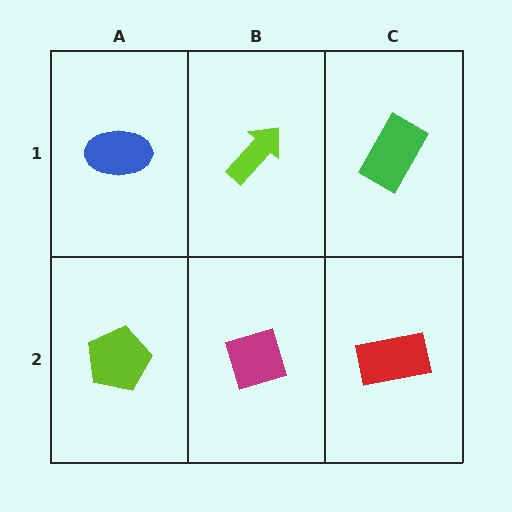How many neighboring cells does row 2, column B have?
3.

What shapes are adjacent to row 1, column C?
A red rectangle (row 2, column C), a lime arrow (row 1, column B).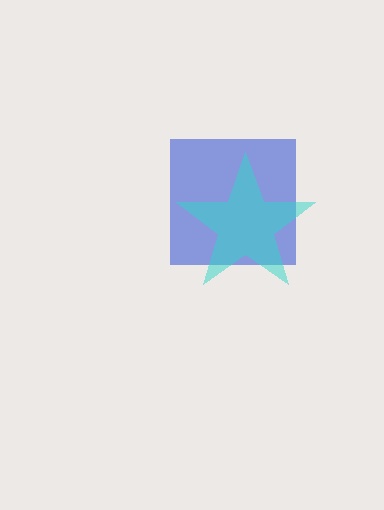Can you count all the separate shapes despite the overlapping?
Yes, there are 2 separate shapes.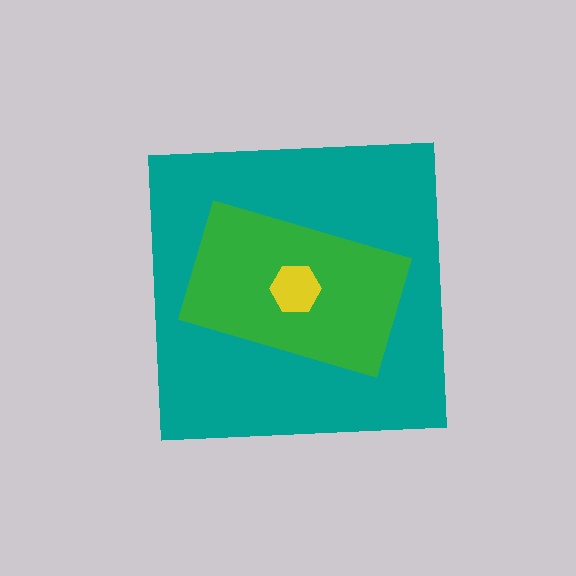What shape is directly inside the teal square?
The green rectangle.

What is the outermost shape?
The teal square.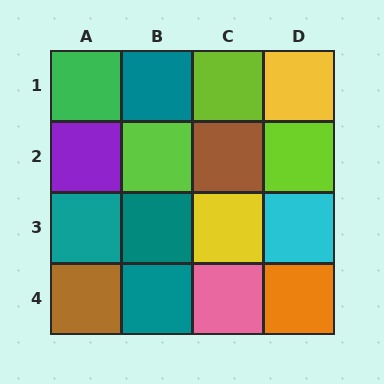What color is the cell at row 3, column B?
Teal.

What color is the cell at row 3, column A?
Teal.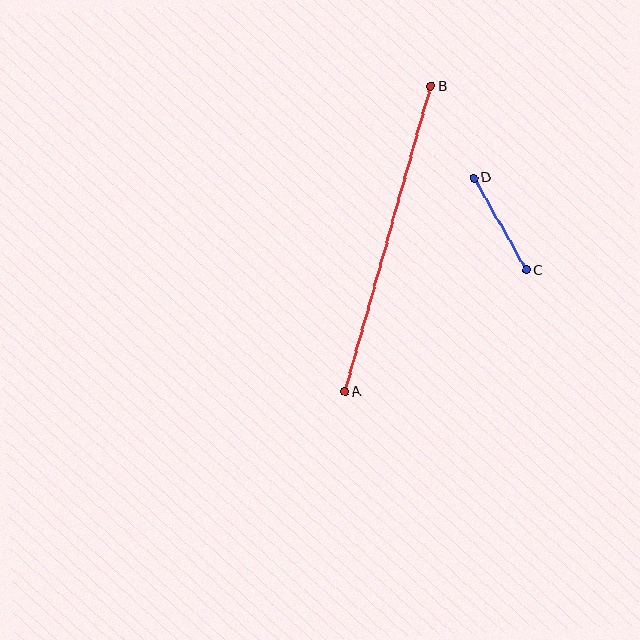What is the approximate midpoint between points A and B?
The midpoint is at approximately (388, 239) pixels.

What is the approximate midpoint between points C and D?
The midpoint is at approximately (500, 224) pixels.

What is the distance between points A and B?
The distance is approximately 317 pixels.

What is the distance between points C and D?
The distance is approximately 106 pixels.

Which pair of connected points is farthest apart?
Points A and B are farthest apart.